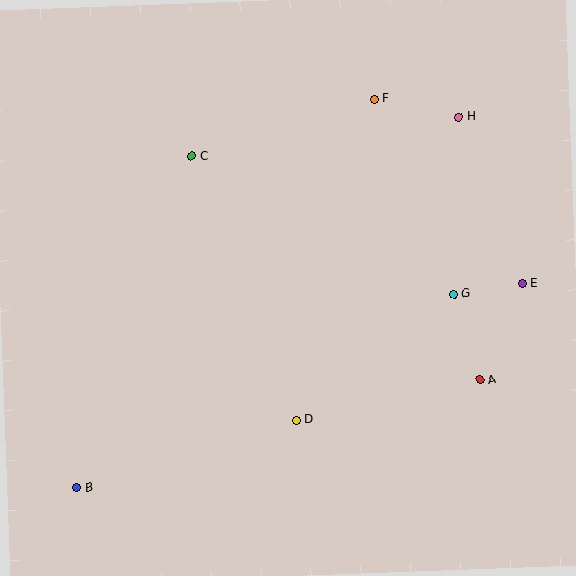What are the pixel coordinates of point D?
Point D is at (296, 420).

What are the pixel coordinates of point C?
Point C is at (192, 156).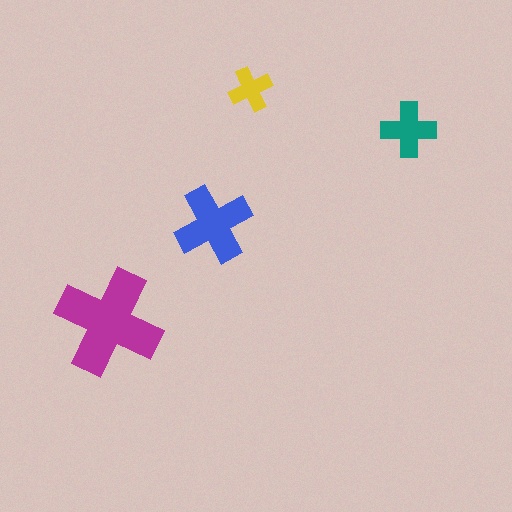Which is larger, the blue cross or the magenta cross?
The magenta one.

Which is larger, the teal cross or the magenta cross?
The magenta one.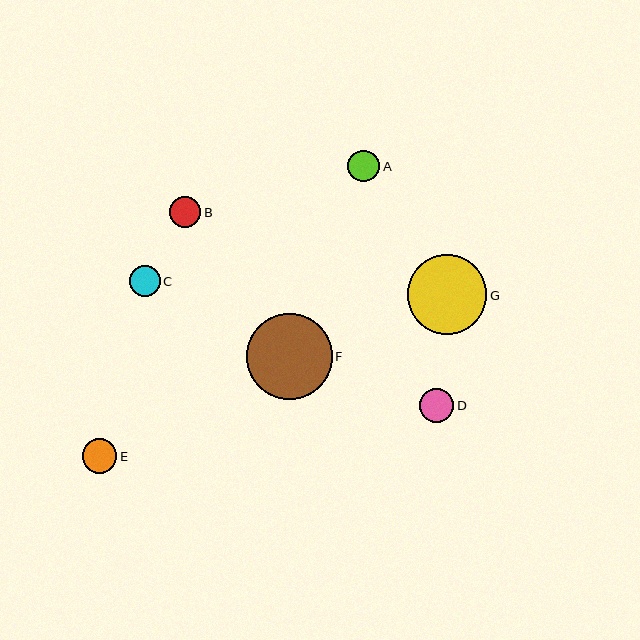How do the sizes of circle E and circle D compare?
Circle E and circle D are approximately the same size.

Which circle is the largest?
Circle F is the largest with a size of approximately 86 pixels.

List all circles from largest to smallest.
From largest to smallest: F, G, E, D, A, B, C.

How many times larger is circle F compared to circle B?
Circle F is approximately 2.7 times the size of circle B.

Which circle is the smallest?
Circle C is the smallest with a size of approximately 31 pixels.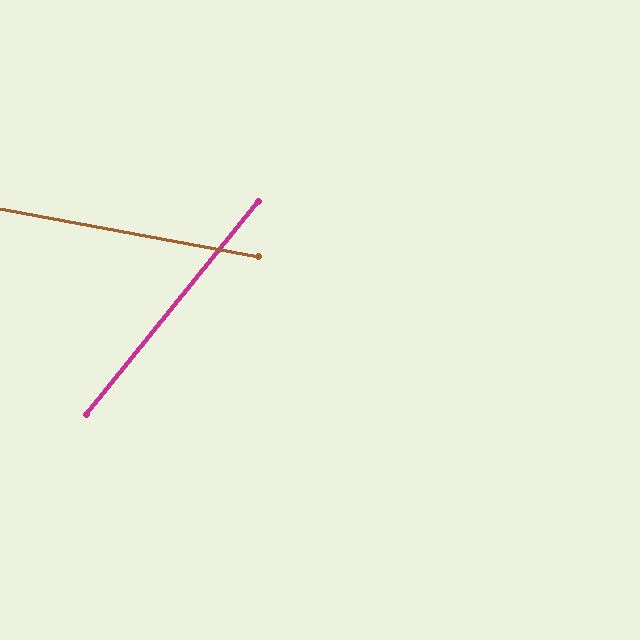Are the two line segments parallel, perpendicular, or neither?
Neither parallel nor perpendicular — they differ by about 62°.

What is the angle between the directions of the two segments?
Approximately 62 degrees.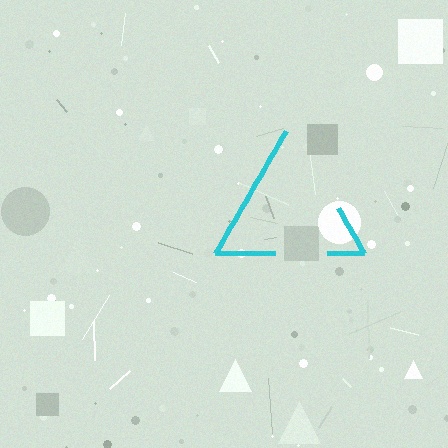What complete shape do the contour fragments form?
The contour fragments form a triangle.